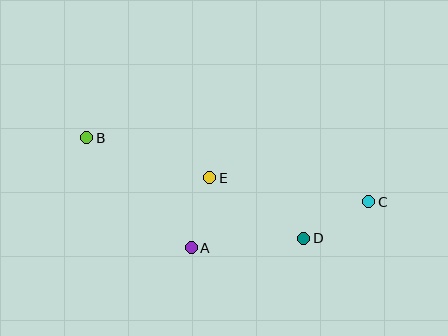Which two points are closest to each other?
Points A and E are closest to each other.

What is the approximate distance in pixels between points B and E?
The distance between B and E is approximately 129 pixels.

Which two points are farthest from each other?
Points B and C are farthest from each other.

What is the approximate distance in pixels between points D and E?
The distance between D and E is approximately 112 pixels.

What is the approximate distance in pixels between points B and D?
The distance between B and D is approximately 239 pixels.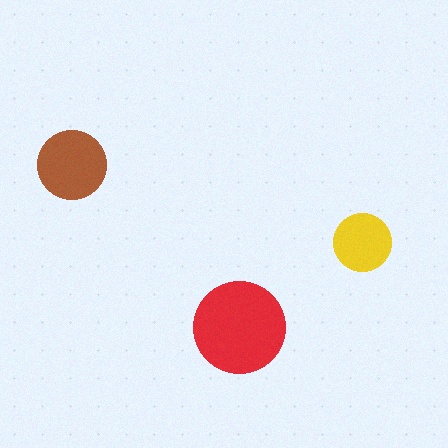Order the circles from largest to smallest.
the red one, the brown one, the yellow one.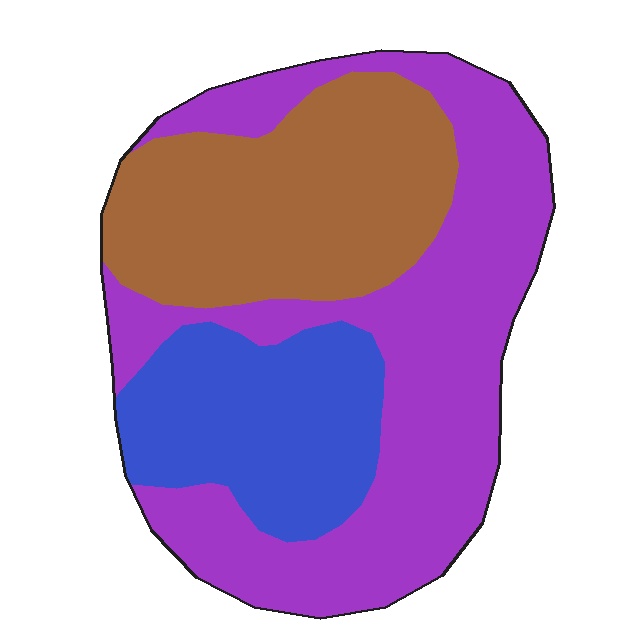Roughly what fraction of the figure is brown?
Brown covers around 30% of the figure.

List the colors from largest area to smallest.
From largest to smallest: purple, brown, blue.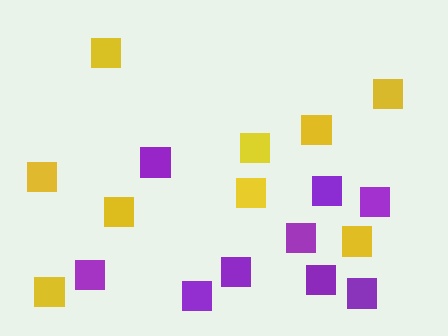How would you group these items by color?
There are 2 groups: one group of purple squares (9) and one group of yellow squares (9).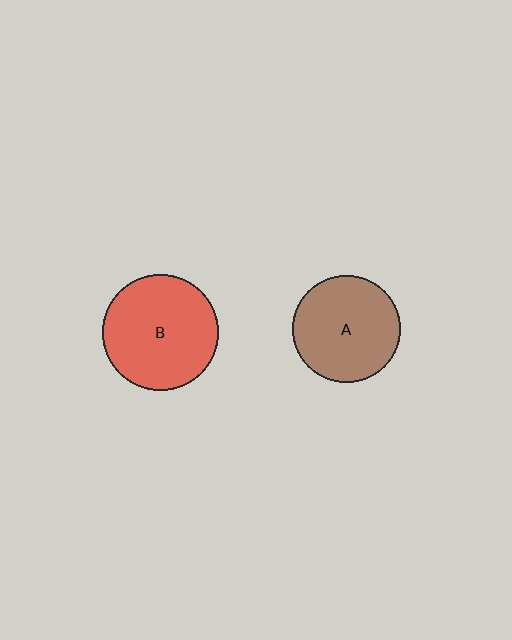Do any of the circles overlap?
No, none of the circles overlap.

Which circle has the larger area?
Circle B (red).